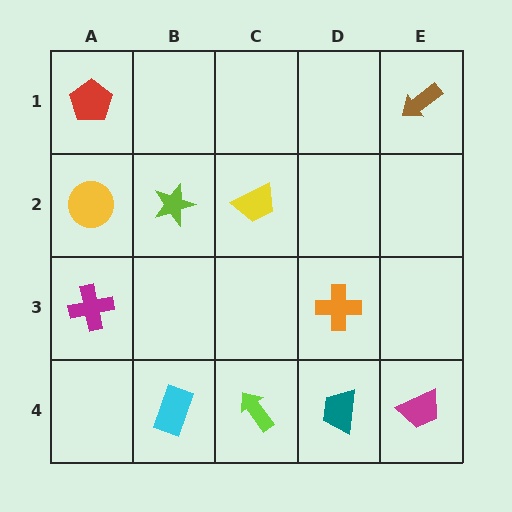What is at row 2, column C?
A yellow trapezoid.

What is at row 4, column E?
A magenta trapezoid.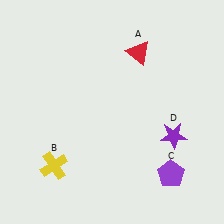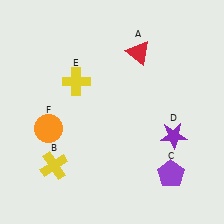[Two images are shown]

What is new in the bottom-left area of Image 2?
An orange circle (F) was added in the bottom-left area of Image 2.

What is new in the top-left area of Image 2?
A yellow cross (E) was added in the top-left area of Image 2.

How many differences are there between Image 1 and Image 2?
There are 2 differences between the two images.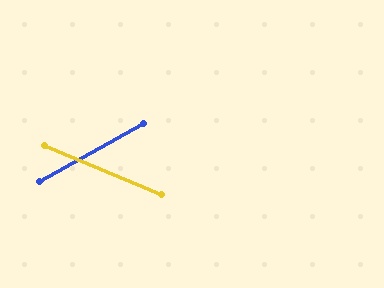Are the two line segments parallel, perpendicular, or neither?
Neither parallel nor perpendicular — they differ by about 52°.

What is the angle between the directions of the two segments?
Approximately 52 degrees.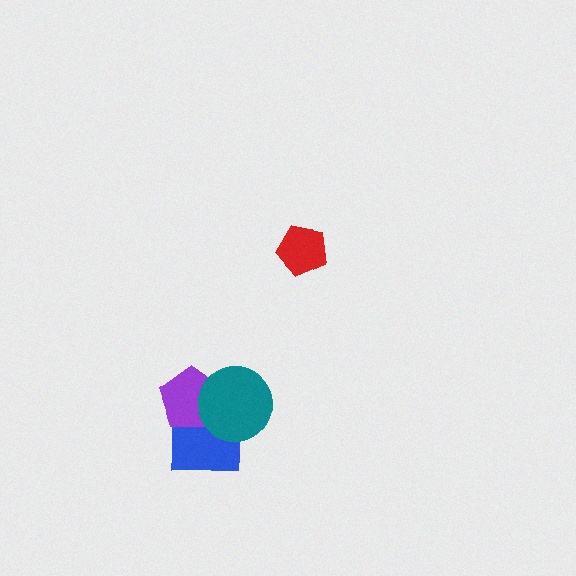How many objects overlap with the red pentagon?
0 objects overlap with the red pentagon.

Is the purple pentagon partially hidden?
Yes, it is partially covered by another shape.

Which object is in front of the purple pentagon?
The teal circle is in front of the purple pentagon.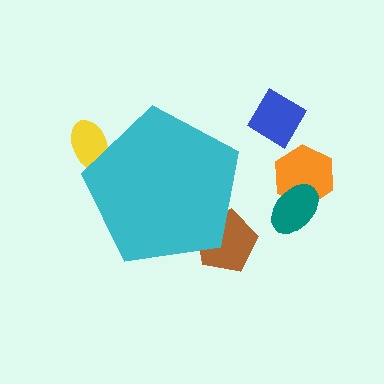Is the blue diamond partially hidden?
No, the blue diamond is fully visible.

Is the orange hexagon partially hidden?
No, the orange hexagon is fully visible.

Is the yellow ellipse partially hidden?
Yes, the yellow ellipse is partially hidden behind the cyan pentagon.